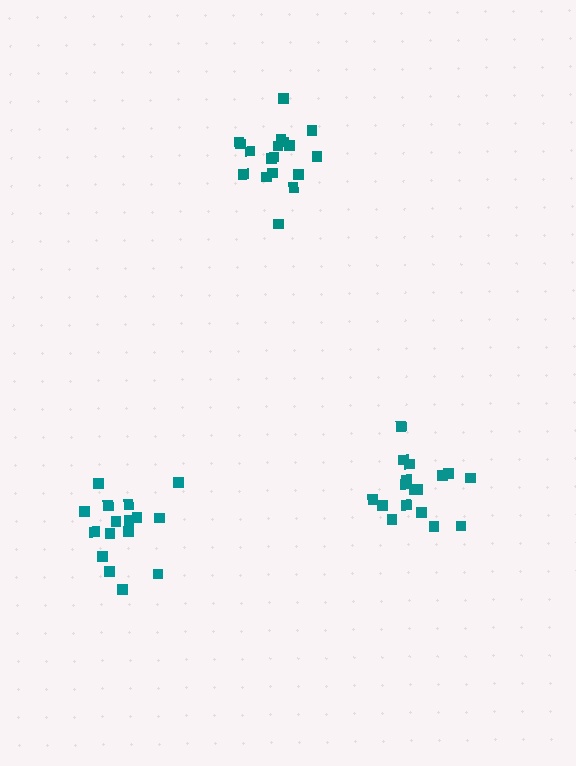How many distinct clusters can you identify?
There are 3 distinct clusters.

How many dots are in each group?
Group 1: 17 dots, Group 2: 18 dots, Group 3: 17 dots (52 total).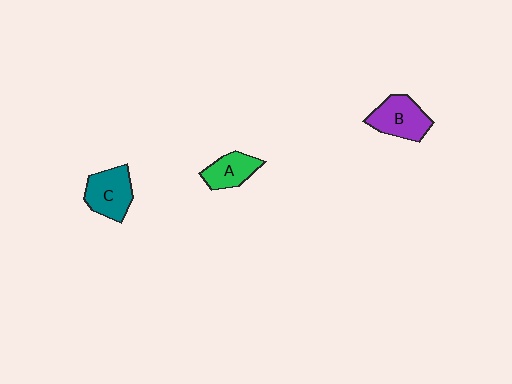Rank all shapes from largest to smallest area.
From largest to smallest: B (purple), C (teal), A (green).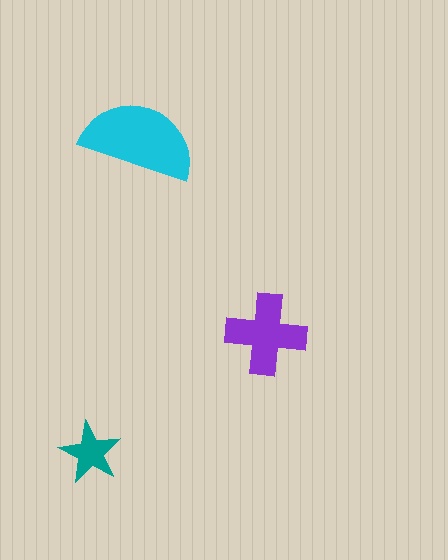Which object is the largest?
The cyan semicircle.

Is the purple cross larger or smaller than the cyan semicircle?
Smaller.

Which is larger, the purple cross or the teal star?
The purple cross.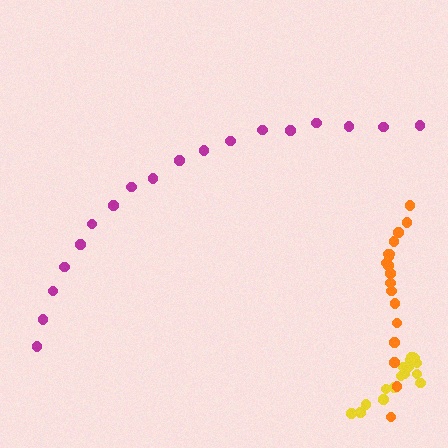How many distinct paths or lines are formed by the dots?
There are 3 distinct paths.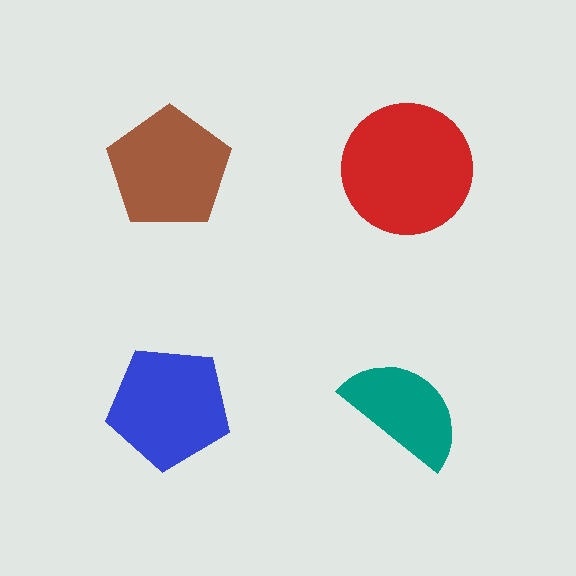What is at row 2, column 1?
A blue pentagon.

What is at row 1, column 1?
A brown pentagon.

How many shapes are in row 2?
2 shapes.